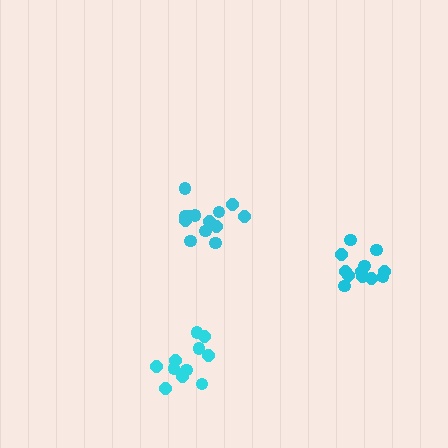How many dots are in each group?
Group 1: 12 dots, Group 2: 13 dots, Group 3: 11 dots (36 total).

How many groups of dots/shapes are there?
There are 3 groups.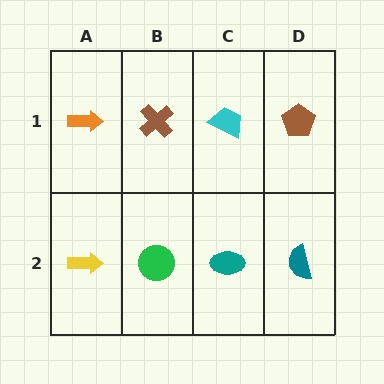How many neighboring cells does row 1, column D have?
2.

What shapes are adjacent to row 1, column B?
A green circle (row 2, column B), an orange arrow (row 1, column A), a cyan trapezoid (row 1, column C).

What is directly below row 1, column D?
A teal semicircle.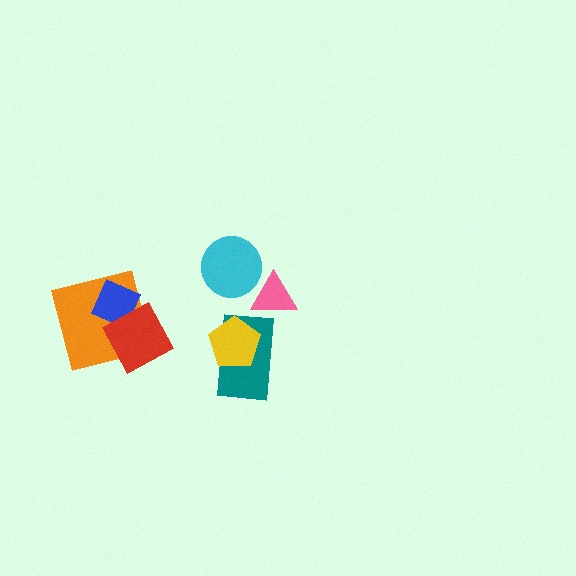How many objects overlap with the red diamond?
2 objects overlap with the red diamond.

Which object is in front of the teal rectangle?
The yellow pentagon is in front of the teal rectangle.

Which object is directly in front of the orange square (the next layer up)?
The blue diamond is directly in front of the orange square.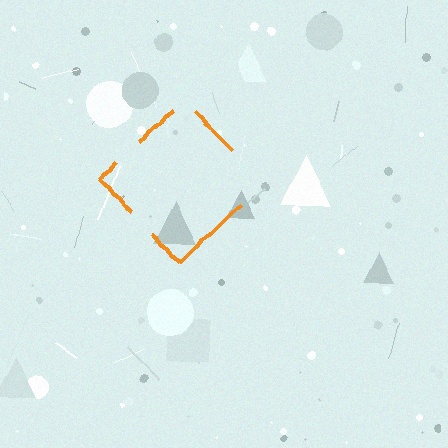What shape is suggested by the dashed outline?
The dashed outline suggests a diamond.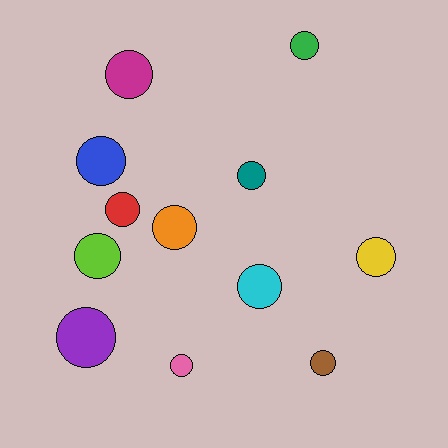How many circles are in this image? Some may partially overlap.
There are 12 circles.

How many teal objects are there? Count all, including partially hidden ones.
There is 1 teal object.